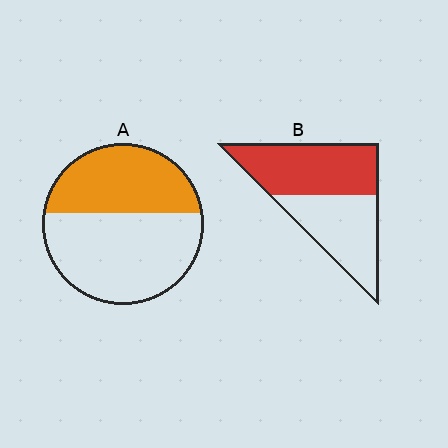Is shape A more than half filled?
No.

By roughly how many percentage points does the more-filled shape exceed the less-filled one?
By roughly 10 percentage points (B over A).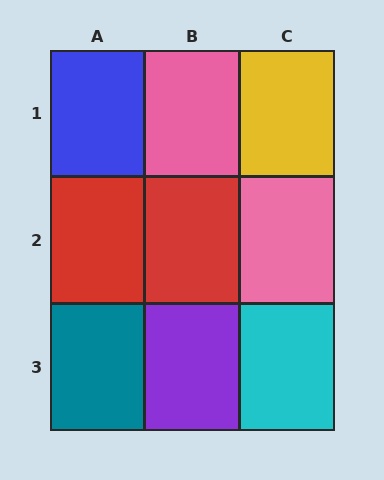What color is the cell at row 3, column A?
Teal.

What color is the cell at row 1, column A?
Blue.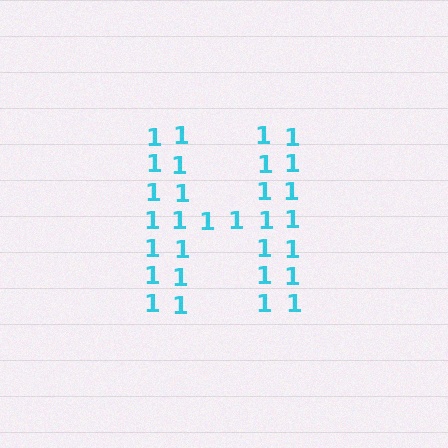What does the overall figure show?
The overall figure shows the letter H.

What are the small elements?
The small elements are digit 1's.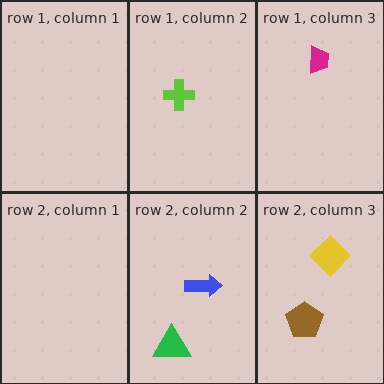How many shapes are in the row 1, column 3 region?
1.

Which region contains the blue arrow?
The row 2, column 2 region.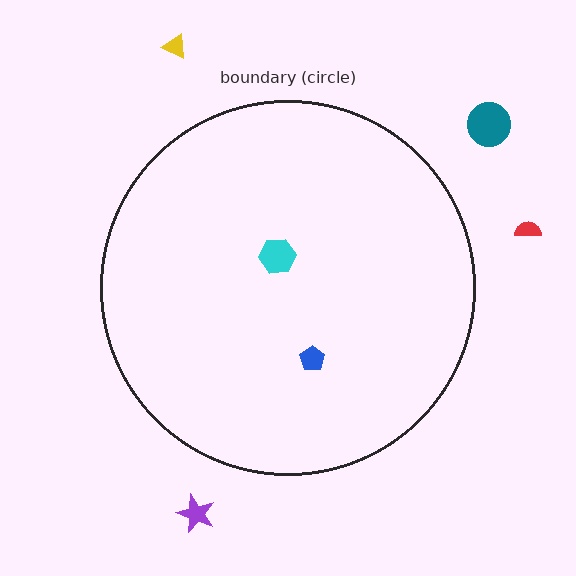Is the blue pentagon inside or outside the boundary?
Inside.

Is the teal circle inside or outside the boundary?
Outside.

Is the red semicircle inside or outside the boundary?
Outside.